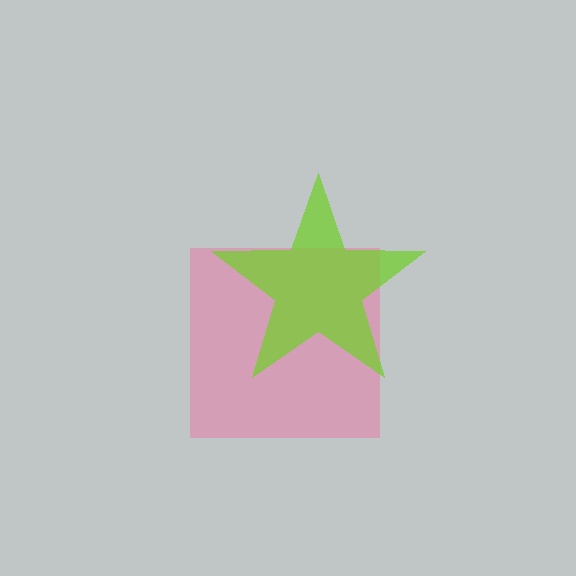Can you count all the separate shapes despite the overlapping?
Yes, there are 2 separate shapes.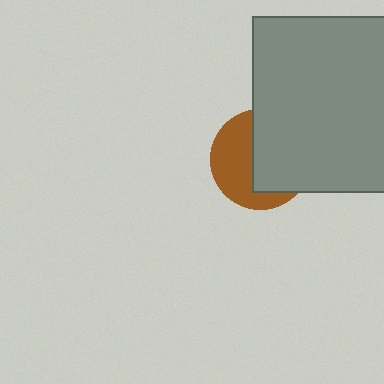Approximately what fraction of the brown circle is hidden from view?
Roughly 54% of the brown circle is hidden behind the gray rectangle.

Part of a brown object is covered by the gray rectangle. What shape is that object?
It is a circle.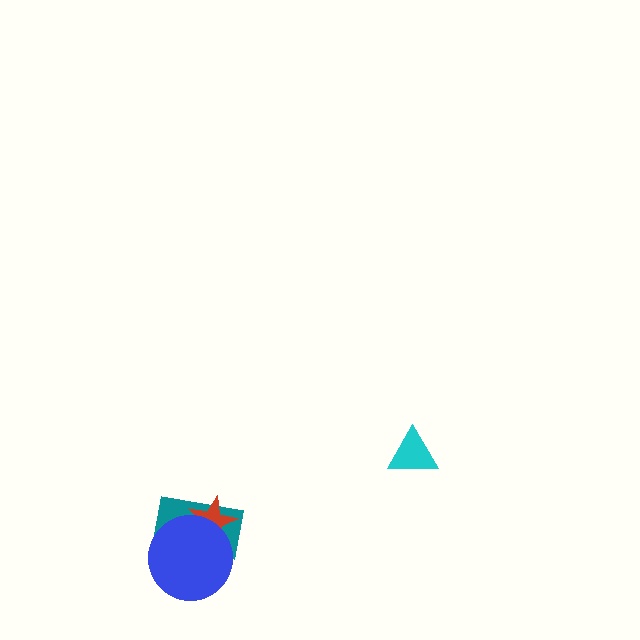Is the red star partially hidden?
Yes, it is partially covered by another shape.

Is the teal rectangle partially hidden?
Yes, it is partially covered by another shape.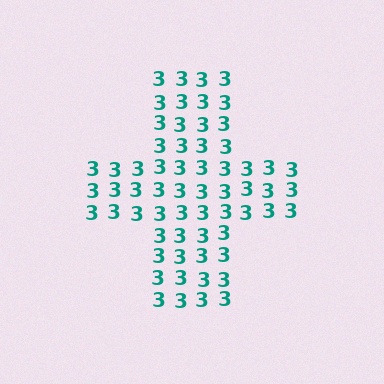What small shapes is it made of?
It is made of small digit 3's.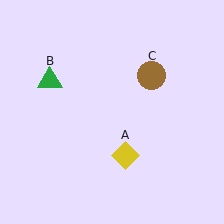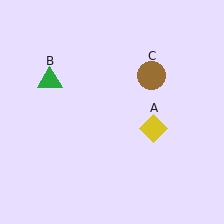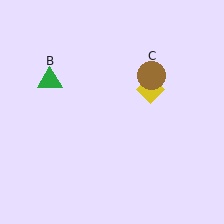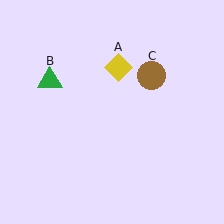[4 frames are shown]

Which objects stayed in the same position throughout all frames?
Green triangle (object B) and brown circle (object C) remained stationary.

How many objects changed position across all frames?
1 object changed position: yellow diamond (object A).